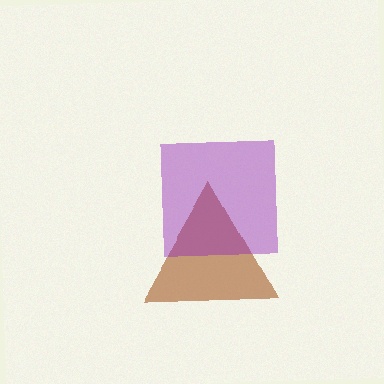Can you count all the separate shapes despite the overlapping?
Yes, there are 2 separate shapes.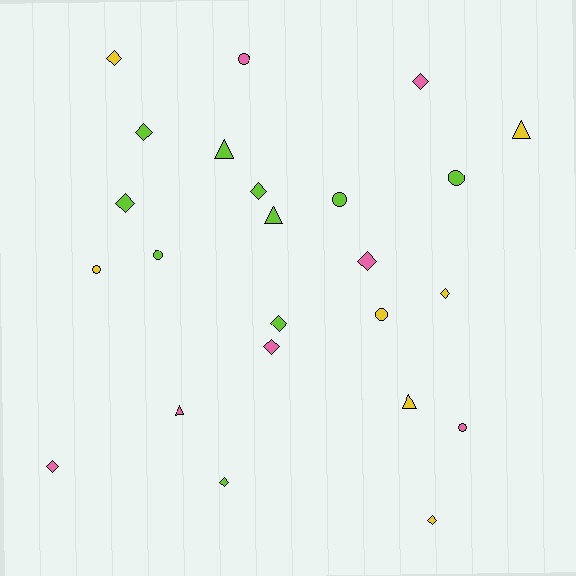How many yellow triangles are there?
There are 2 yellow triangles.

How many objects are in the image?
There are 24 objects.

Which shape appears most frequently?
Diamond, with 12 objects.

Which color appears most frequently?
Lime, with 10 objects.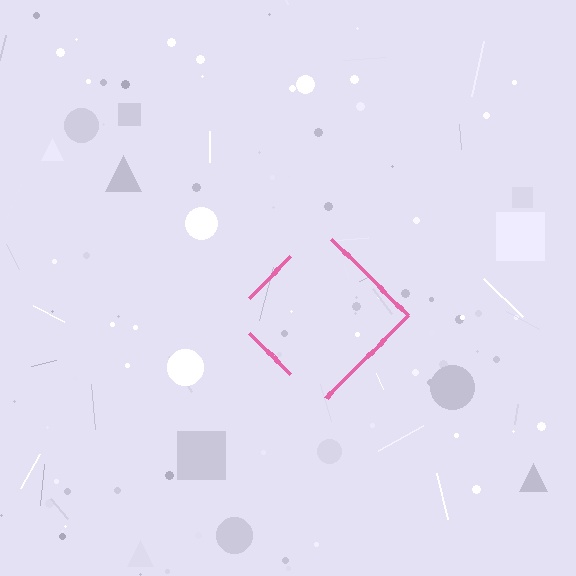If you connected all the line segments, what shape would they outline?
They would outline a diamond.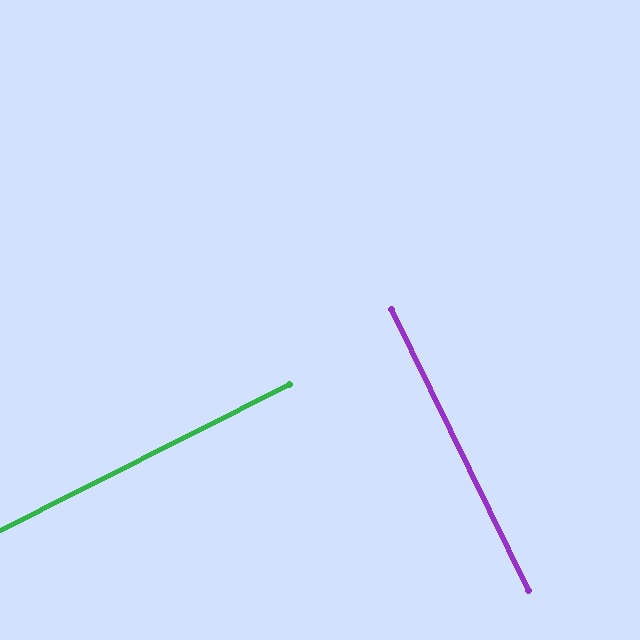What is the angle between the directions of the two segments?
Approximately 89 degrees.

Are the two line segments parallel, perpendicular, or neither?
Perpendicular — they meet at approximately 89°.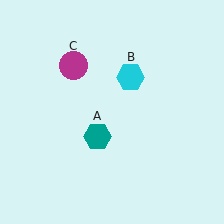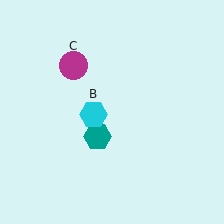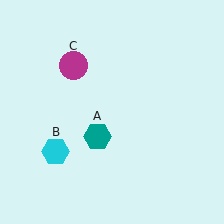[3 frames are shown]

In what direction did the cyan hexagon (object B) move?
The cyan hexagon (object B) moved down and to the left.